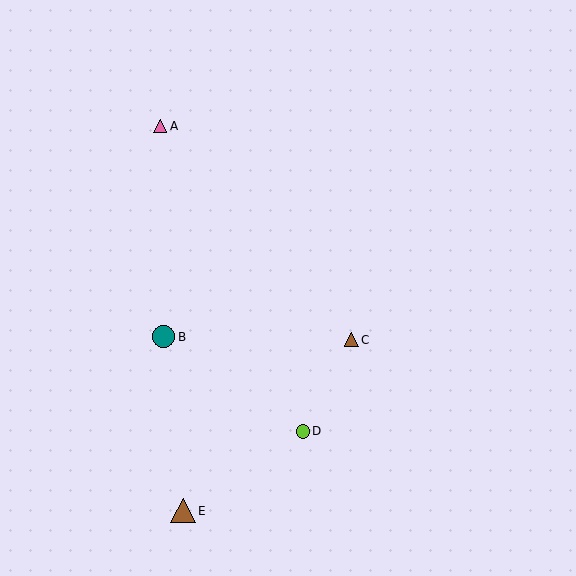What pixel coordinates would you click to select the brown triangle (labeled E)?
Click at (183, 511) to select the brown triangle E.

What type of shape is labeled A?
Shape A is a pink triangle.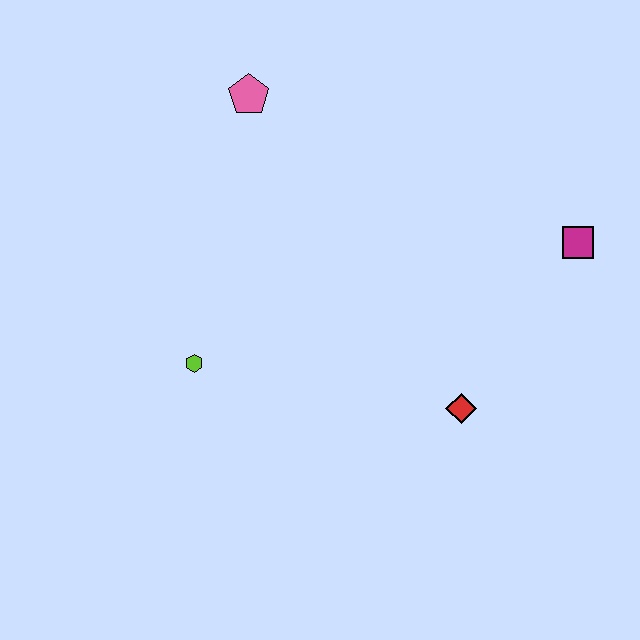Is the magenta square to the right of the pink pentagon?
Yes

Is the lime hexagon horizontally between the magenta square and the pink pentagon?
No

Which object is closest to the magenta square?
The red diamond is closest to the magenta square.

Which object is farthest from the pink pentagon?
The red diamond is farthest from the pink pentagon.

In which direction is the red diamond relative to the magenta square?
The red diamond is below the magenta square.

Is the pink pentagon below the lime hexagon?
No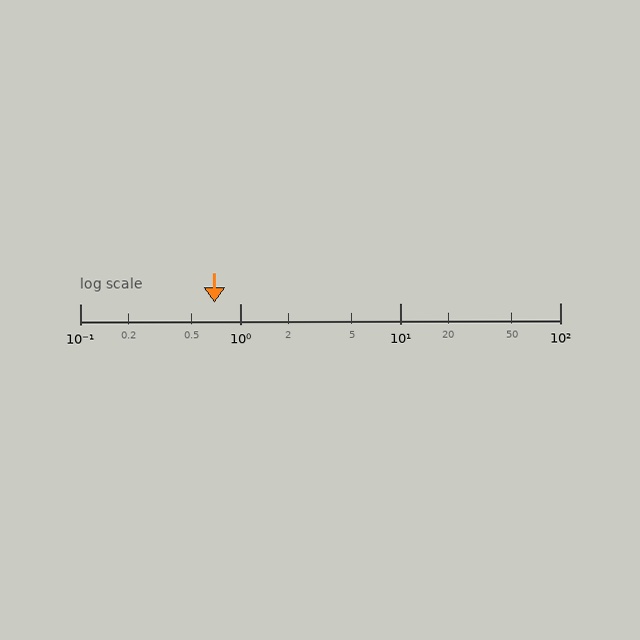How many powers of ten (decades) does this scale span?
The scale spans 3 decades, from 0.1 to 100.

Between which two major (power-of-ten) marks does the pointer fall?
The pointer is between 0.1 and 1.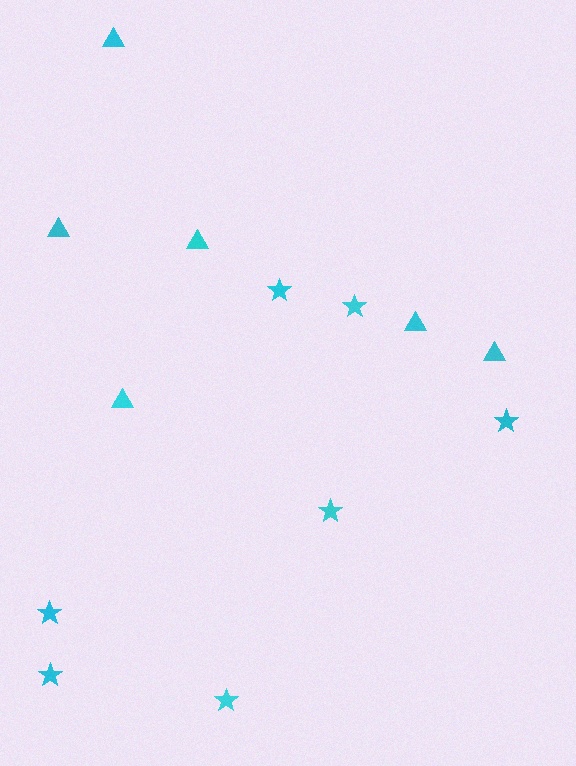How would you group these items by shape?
There are 2 groups: one group of triangles (6) and one group of stars (7).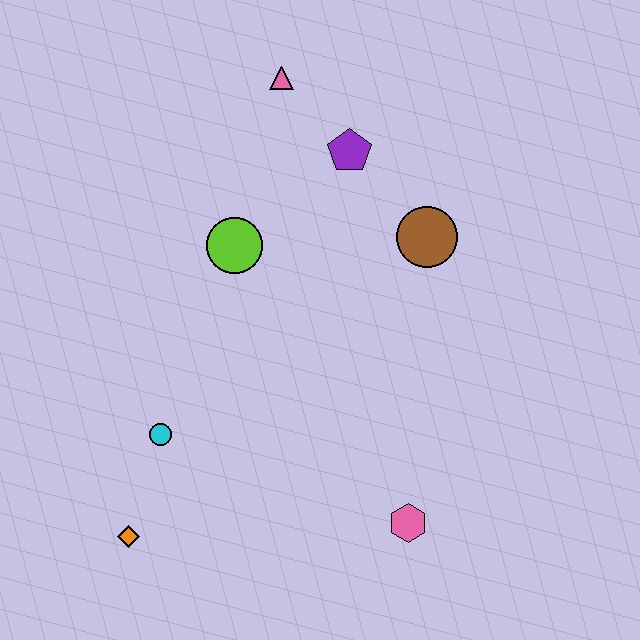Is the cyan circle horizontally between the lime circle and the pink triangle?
No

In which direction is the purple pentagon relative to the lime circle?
The purple pentagon is to the right of the lime circle.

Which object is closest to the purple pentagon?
The pink triangle is closest to the purple pentagon.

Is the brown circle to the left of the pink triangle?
No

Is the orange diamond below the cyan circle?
Yes